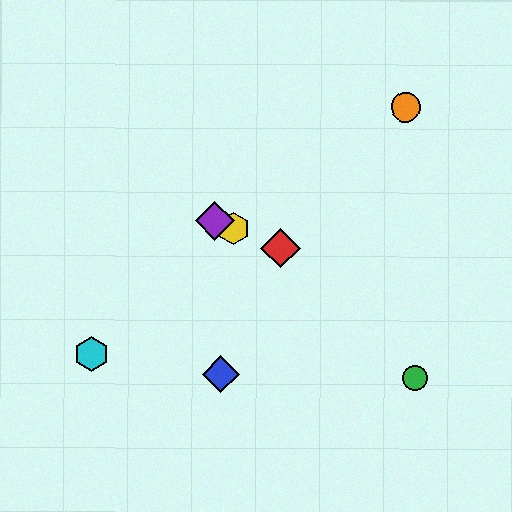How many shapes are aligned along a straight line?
3 shapes (the red diamond, the yellow hexagon, the purple diamond) are aligned along a straight line.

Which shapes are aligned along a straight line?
The red diamond, the yellow hexagon, the purple diamond are aligned along a straight line.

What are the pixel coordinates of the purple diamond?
The purple diamond is at (215, 221).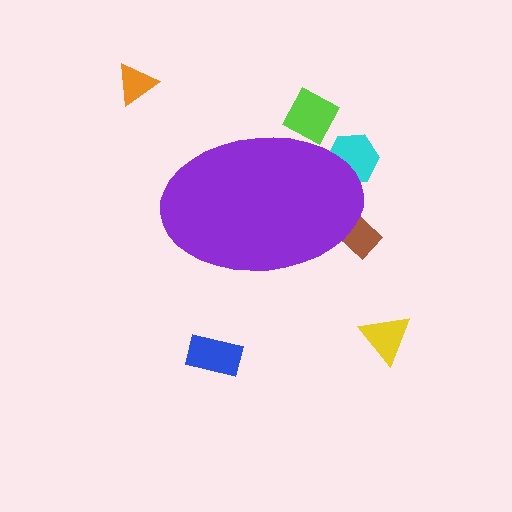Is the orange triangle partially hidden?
No, the orange triangle is fully visible.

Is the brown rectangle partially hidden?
Yes, the brown rectangle is partially hidden behind the purple ellipse.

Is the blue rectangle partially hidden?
No, the blue rectangle is fully visible.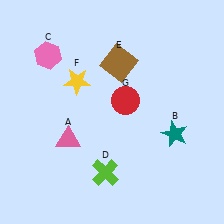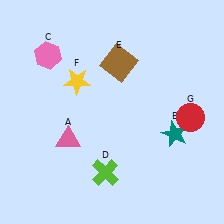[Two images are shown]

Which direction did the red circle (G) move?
The red circle (G) moved right.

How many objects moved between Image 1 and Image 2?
1 object moved between the two images.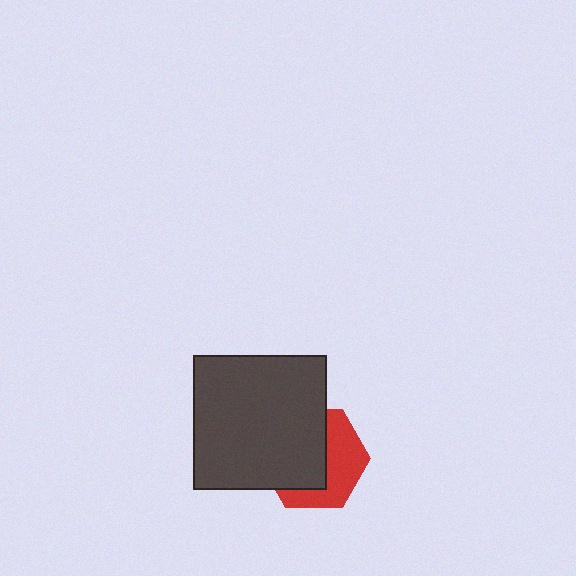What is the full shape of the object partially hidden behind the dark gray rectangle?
The partially hidden object is a red hexagon.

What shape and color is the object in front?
The object in front is a dark gray rectangle.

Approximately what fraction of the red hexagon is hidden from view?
Roughly 56% of the red hexagon is hidden behind the dark gray rectangle.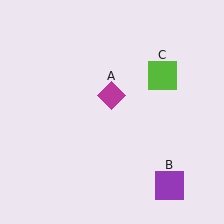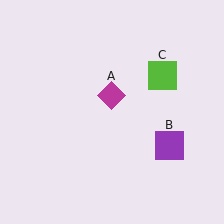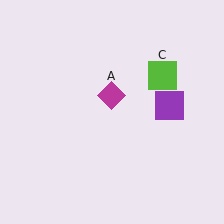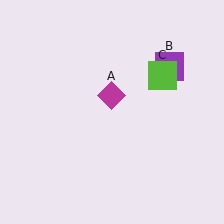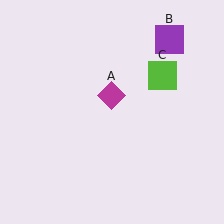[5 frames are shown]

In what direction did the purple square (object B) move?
The purple square (object B) moved up.